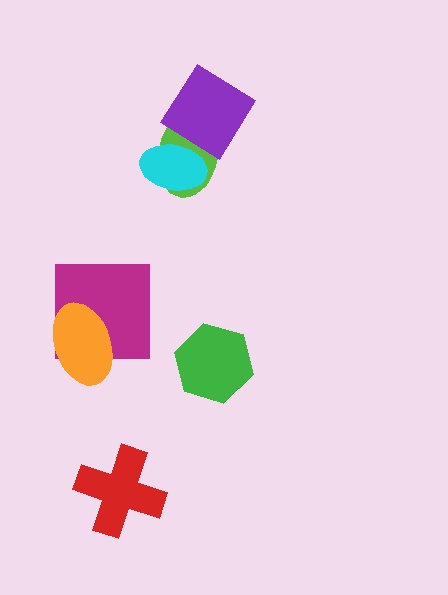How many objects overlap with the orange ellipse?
1 object overlaps with the orange ellipse.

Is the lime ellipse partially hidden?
Yes, it is partially covered by another shape.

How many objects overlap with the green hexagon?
0 objects overlap with the green hexagon.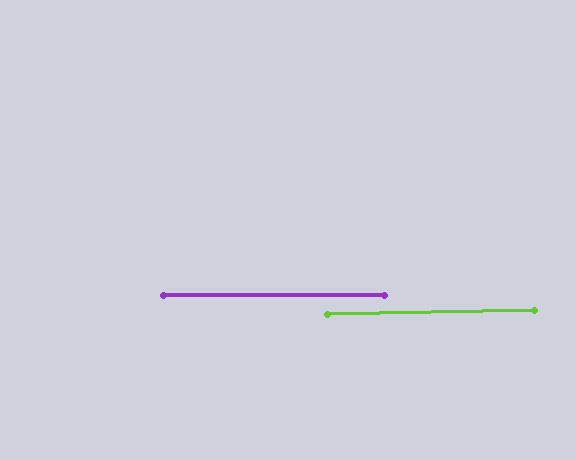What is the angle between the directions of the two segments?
Approximately 1 degree.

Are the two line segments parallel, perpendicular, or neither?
Parallel — their directions differ by only 1.2°.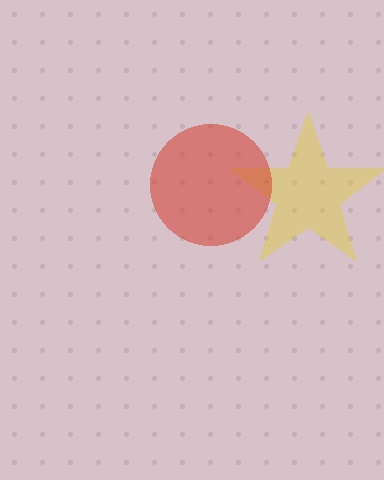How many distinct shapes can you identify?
There are 2 distinct shapes: a yellow star, a red circle.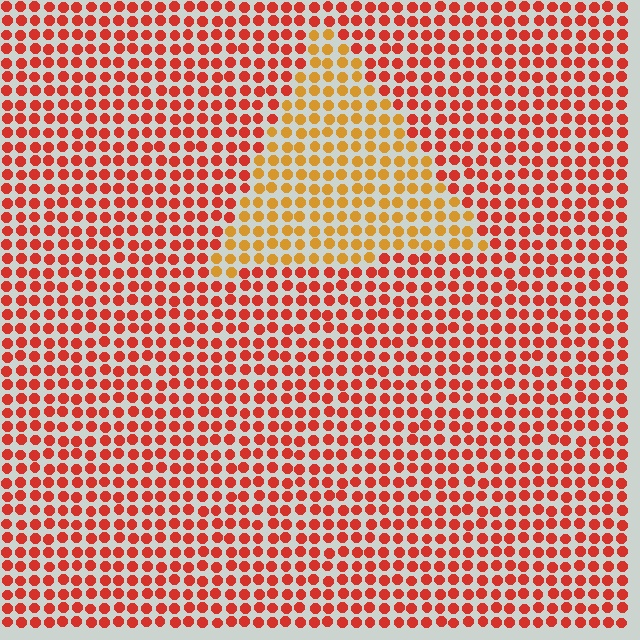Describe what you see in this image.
The image is filled with small red elements in a uniform arrangement. A triangle-shaped region is visible where the elements are tinted to a slightly different hue, forming a subtle color boundary.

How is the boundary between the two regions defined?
The boundary is defined purely by a slight shift in hue (about 36 degrees). Spacing, size, and orientation are identical on both sides.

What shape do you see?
I see a triangle.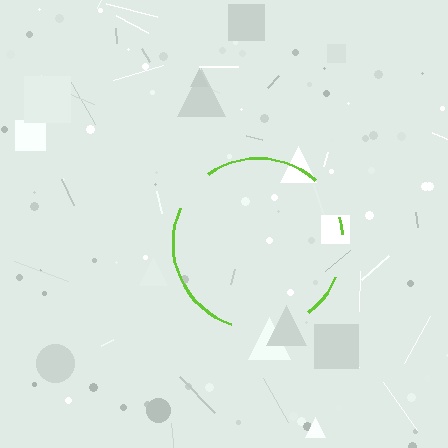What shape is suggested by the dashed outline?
The dashed outline suggests a circle.